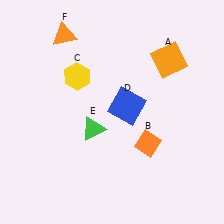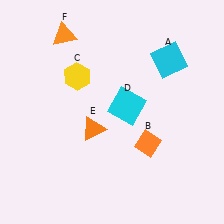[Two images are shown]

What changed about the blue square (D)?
In Image 1, D is blue. In Image 2, it changed to cyan.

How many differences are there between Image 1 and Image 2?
There are 3 differences between the two images.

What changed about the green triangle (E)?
In Image 1, E is green. In Image 2, it changed to orange.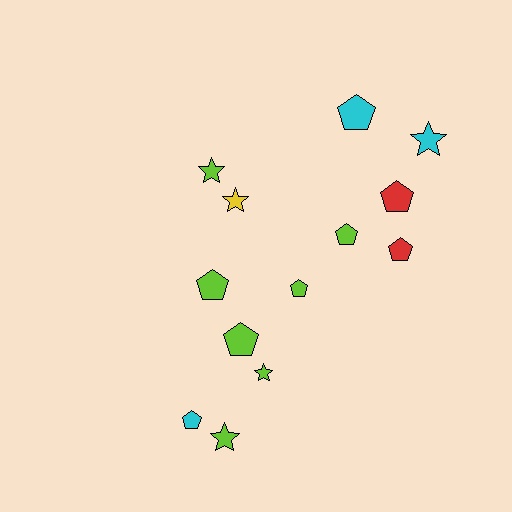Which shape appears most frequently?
Pentagon, with 8 objects.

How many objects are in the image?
There are 13 objects.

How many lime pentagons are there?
There are 4 lime pentagons.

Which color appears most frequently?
Lime, with 7 objects.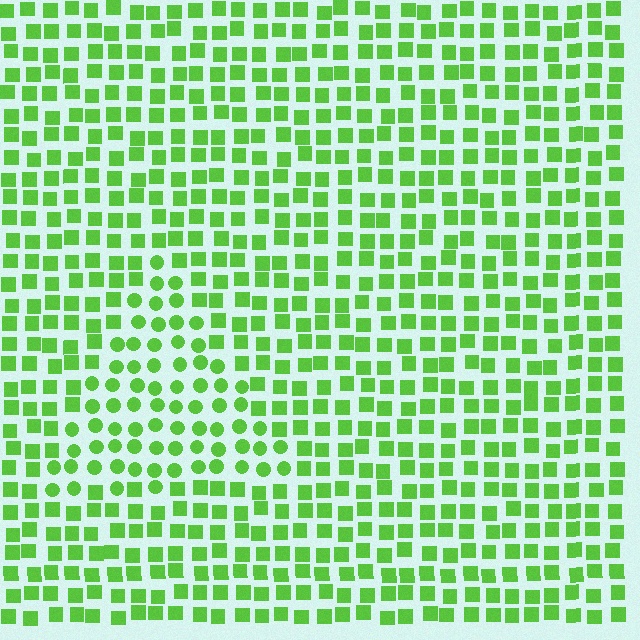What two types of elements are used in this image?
The image uses circles inside the triangle region and squares outside it.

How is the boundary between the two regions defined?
The boundary is defined by a change in element shape: circles inside vs. squares outside. All elements share the same color and spacing.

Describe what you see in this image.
The image is filled with small lime elements arranged in a uniform grid. A triangle-shaped region contains circles, while the surrounding area contains squares. The boundary is defined purely by the change in element shape.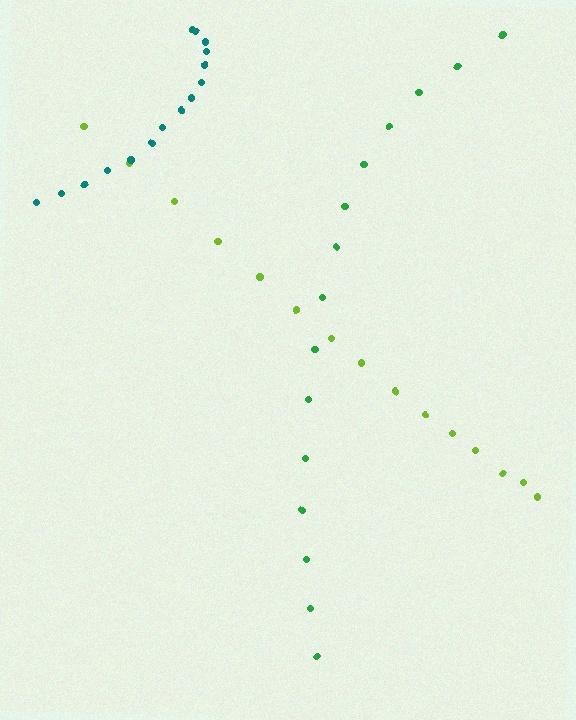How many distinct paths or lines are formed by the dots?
There are 3 distinct paths.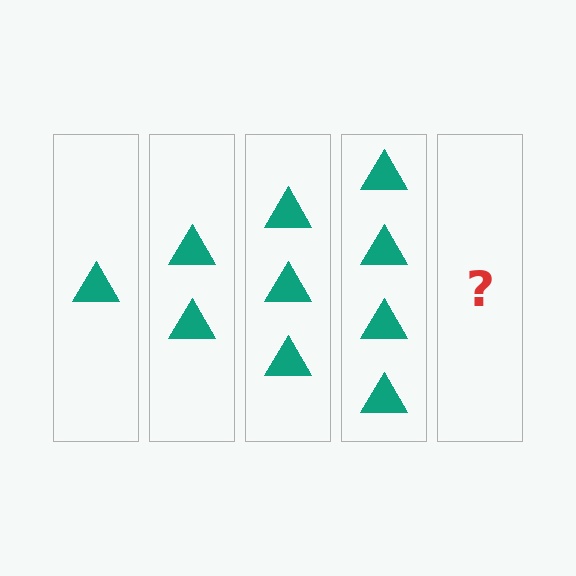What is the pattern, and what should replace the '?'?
The pattern is that each step adds one more triangle. The '?' should be 5 triangles.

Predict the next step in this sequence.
The next step is 5 triangles.